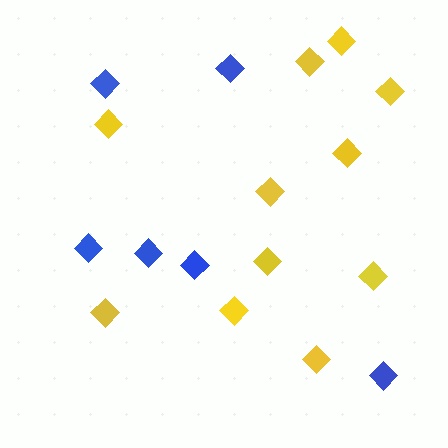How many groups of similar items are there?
There are 2 groups: one group of yellow diamonds (11) and one group of blue diamonds (6).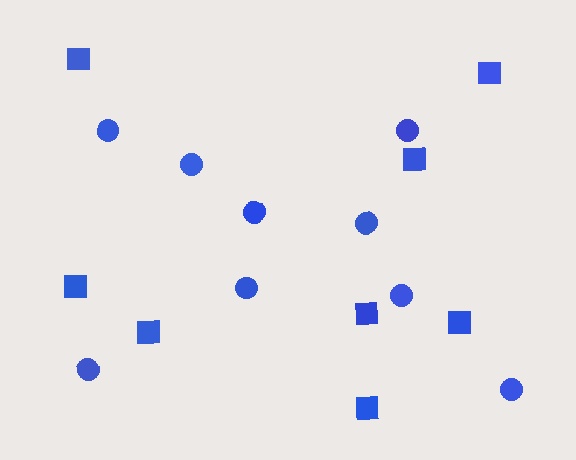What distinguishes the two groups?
There are 2 groups: one group of squares (8) and one group of circles (9).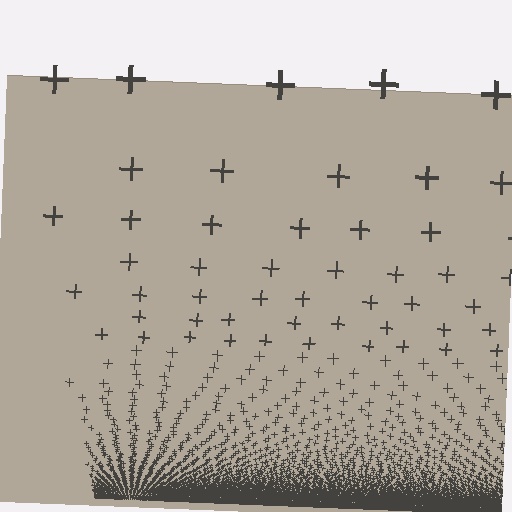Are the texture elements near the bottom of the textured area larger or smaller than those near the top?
Smaller. The gradient is inverted — elements near the bottom are smaller and denser.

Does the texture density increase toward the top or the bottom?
Density increases toward the bottom.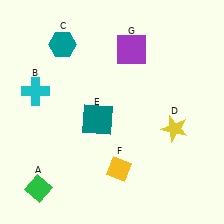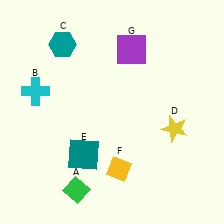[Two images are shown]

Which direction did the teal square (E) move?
The teal square (E) moved down.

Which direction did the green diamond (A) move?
The green diamond (A) moved right.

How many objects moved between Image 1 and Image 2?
2 objects moved between the two images.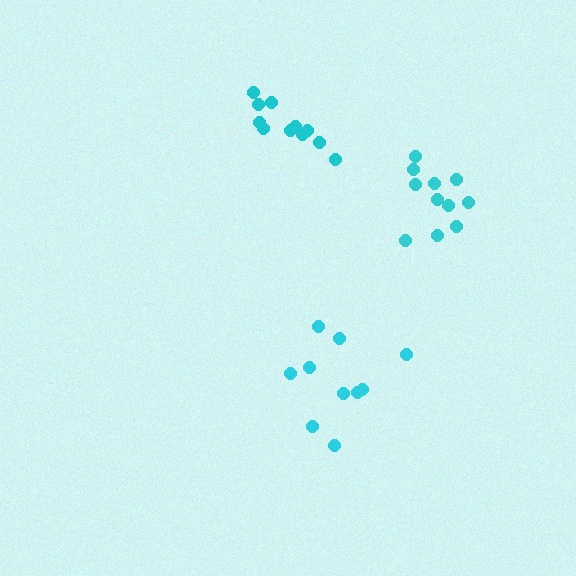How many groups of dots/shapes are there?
There are 3 groups.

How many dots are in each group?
Group 1: 10 dots, Group 2: 11 dots, Group 3: 11 dots (32 total).